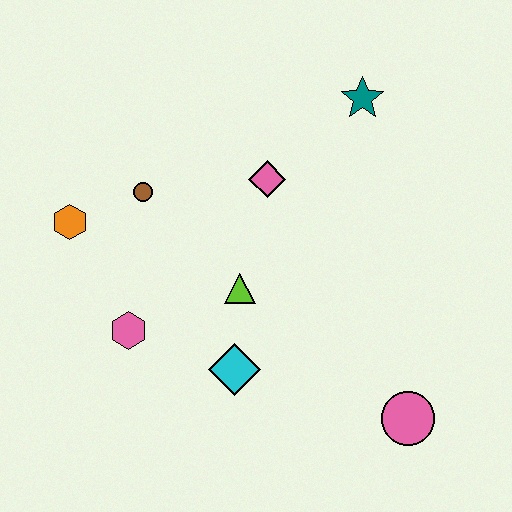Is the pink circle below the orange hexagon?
Yes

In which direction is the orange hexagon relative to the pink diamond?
The orange hexagon is to the left of the pink diamond.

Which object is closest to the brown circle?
The orange hexagon is closest to the brown circle.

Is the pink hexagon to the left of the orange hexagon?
No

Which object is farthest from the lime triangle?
The teal star is farthest from the lime triangle.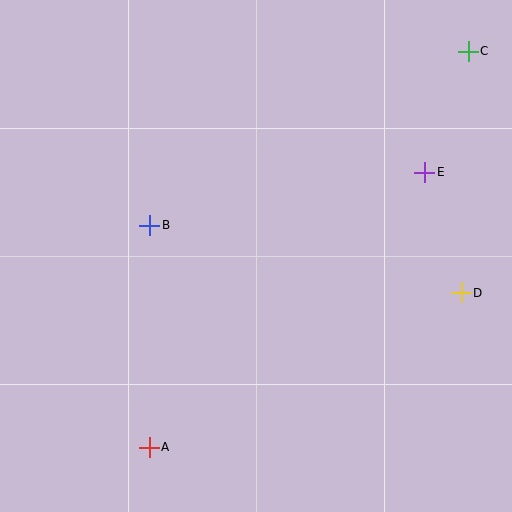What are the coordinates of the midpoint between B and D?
The midpoint between B and D is at (305, 259).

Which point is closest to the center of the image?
Point B at (149, 225) is closest to the center.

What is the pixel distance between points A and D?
The distance between A and D is 348 pixels.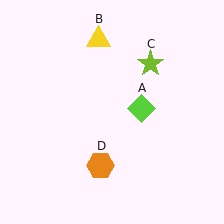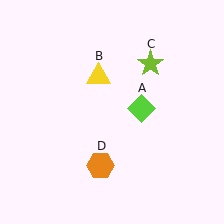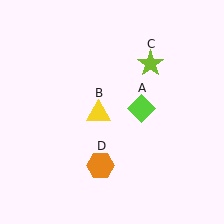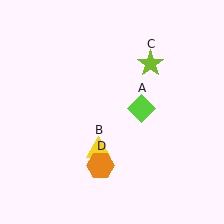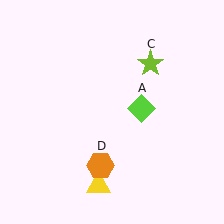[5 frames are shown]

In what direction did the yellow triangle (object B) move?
The yellow triangle (object B) moved down.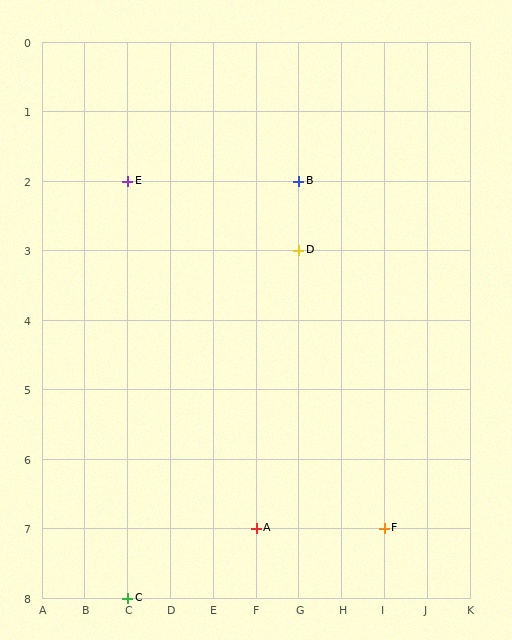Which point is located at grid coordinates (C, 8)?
Point C is at (C, 8).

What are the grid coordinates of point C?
Point C is at grid coordinates (C, 8).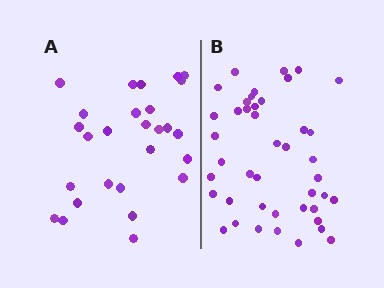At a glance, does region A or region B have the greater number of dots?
Region B (the right region) has more dots.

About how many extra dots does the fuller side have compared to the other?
Region B has approximately 15 more dots than region A.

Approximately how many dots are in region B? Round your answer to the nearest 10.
About 40 dots. (The exact count is 43, which rounds to 40.)